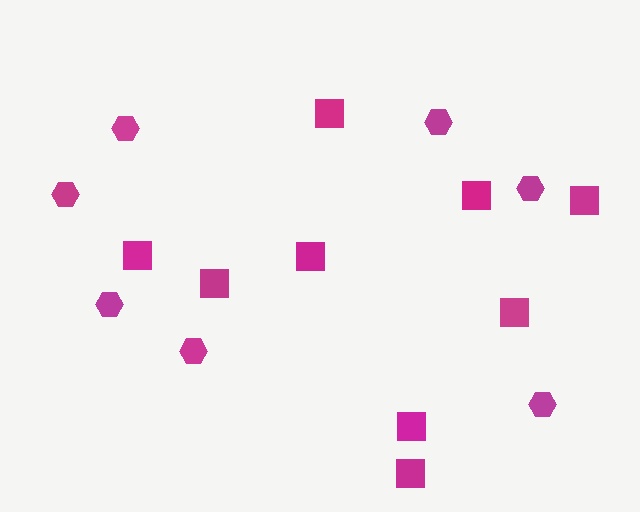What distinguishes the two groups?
There are 2 groups: one group of squares (9) and one group of hexagons (7).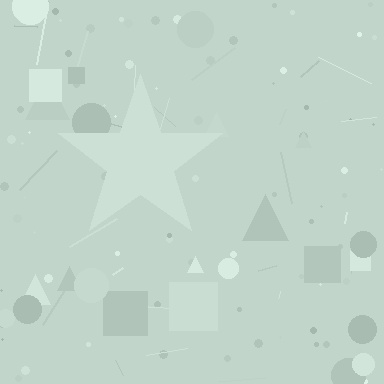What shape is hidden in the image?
A star is hidden in the image.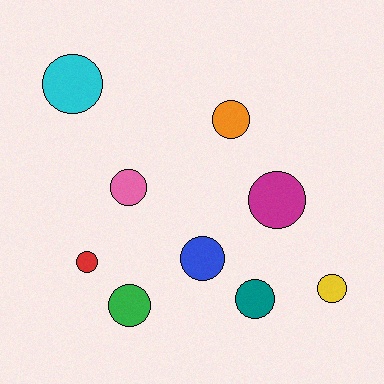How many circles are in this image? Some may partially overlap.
There are 9 circles.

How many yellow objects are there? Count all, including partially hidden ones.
There is 1 yellow object.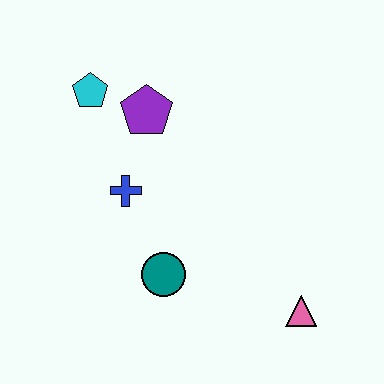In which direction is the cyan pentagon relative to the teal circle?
The cyan pentagon is above the teal circle.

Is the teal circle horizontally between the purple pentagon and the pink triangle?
Yes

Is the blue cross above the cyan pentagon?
No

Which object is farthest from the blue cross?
The pink triangle is farthest from the blue cross.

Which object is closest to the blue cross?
The purple pentagon is closest to the blue cross.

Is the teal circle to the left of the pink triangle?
Yes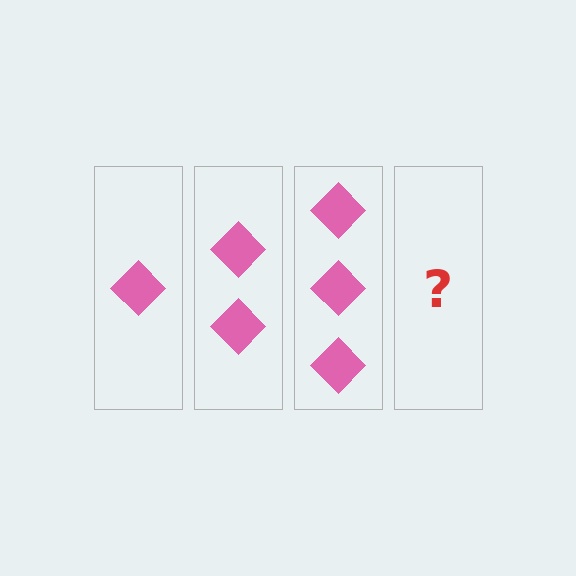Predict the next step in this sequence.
The next step is 4 diamonds.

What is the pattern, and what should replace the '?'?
The pattern is that each step adds one more diamond. The '?' should be 4 diamonds.